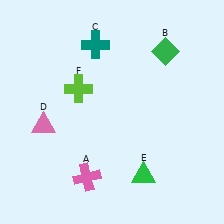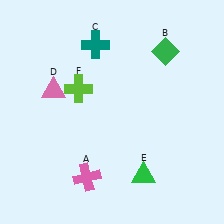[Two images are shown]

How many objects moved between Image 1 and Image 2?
1 object moved between the two images.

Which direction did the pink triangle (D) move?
The pink triangle (D) moved up.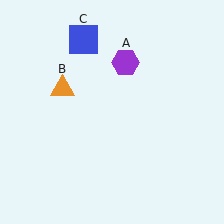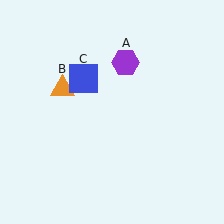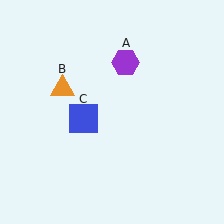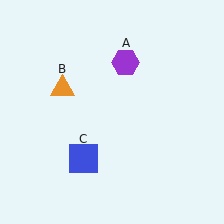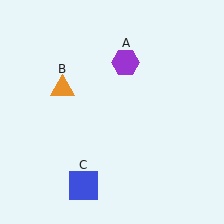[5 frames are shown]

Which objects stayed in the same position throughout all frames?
Purple hexagon (object A) and orange triangle (object B) remained stationary.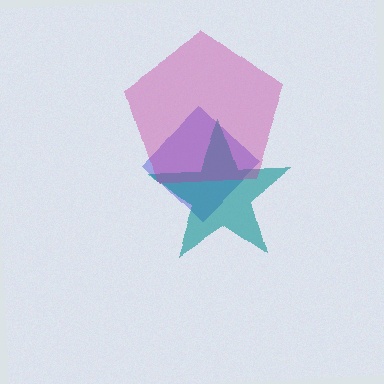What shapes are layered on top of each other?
The layered shapes are: a blue diamond, a teal star, a magenta pentagon.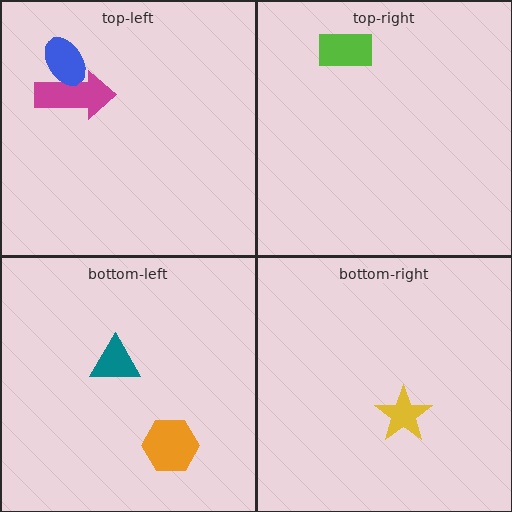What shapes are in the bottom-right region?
The yellow star.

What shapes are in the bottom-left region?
The orange hexagon, the teal triangle.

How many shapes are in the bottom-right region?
1.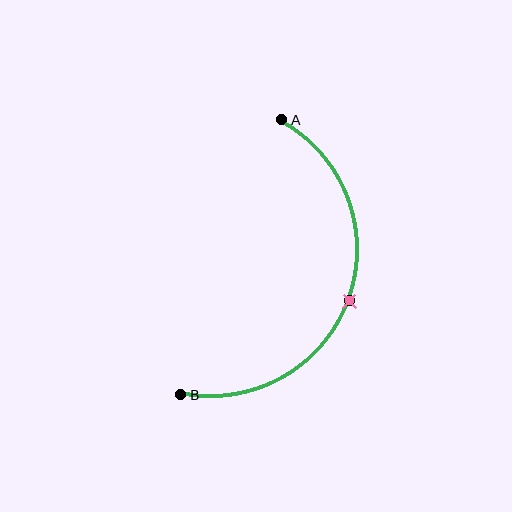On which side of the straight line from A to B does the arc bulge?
The arc bulges to the right of the straight line connecting A and B.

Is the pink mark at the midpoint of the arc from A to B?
Yes. The pink mark lies on the arc at equal arc-length from both A and B — it is the arc midpoint.